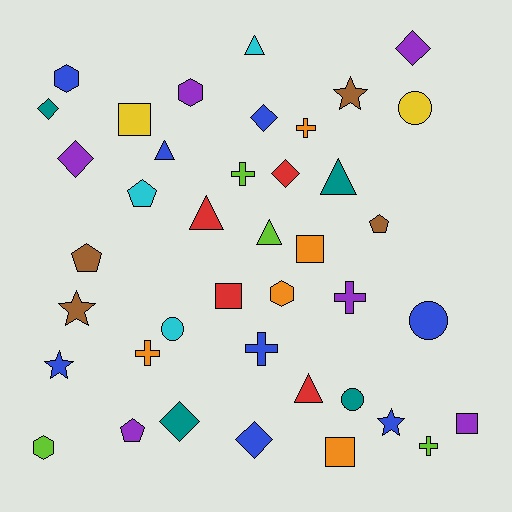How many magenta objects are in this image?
There are no magenta objects.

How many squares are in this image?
There are 5 squares.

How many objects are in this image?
There are 40 objects.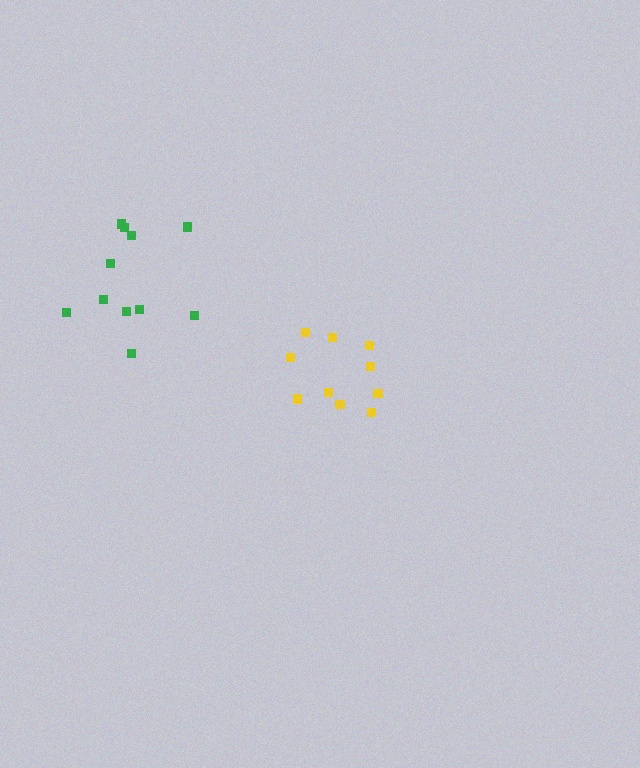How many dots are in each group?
Group 1: 11 dots, Group 2: 10 dots (21 total).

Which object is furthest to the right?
The yellow cluster is rightmost.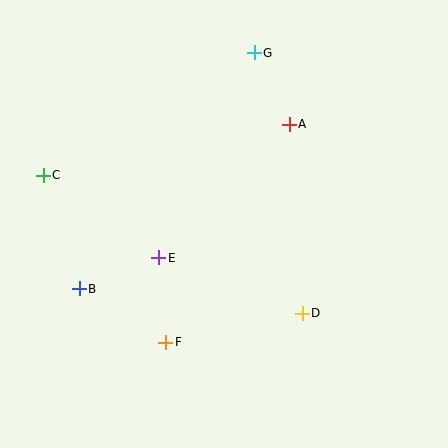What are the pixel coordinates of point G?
Point G is at (254, 53).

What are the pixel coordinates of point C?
Point C is at (43, 175).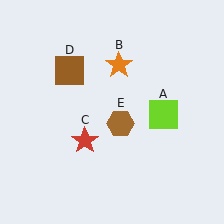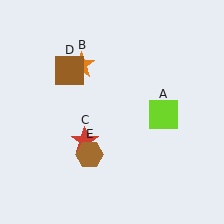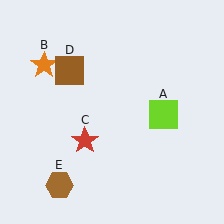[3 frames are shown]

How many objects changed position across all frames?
2 objects changed position: orange star (object B), brown hexagon (object E).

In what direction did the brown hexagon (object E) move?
The brown hexagon (object E) moved down and to the left.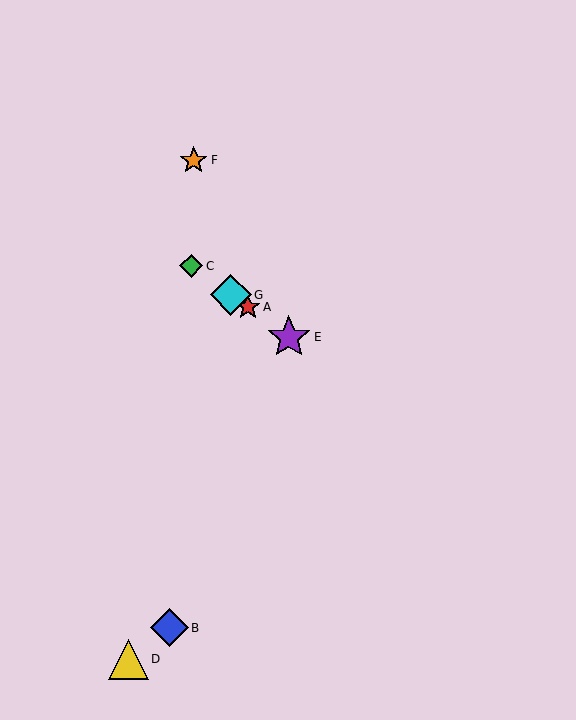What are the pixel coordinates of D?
Object D is at (128, 659).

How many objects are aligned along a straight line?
4 objects (A, C, E, G) are aligned along a straight line.